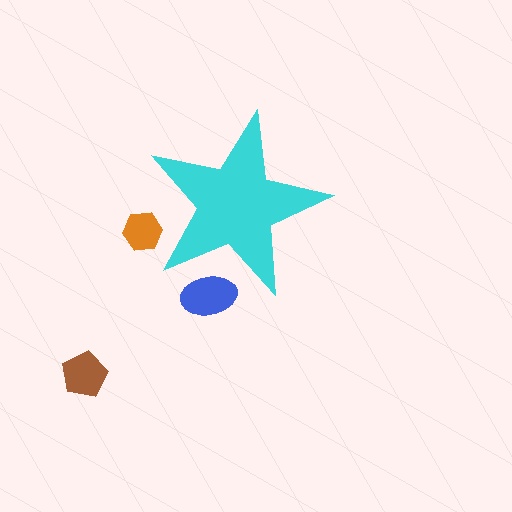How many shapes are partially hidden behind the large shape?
2 shapes are partially hidden.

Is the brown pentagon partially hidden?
No, the brown pentagon is fully visible.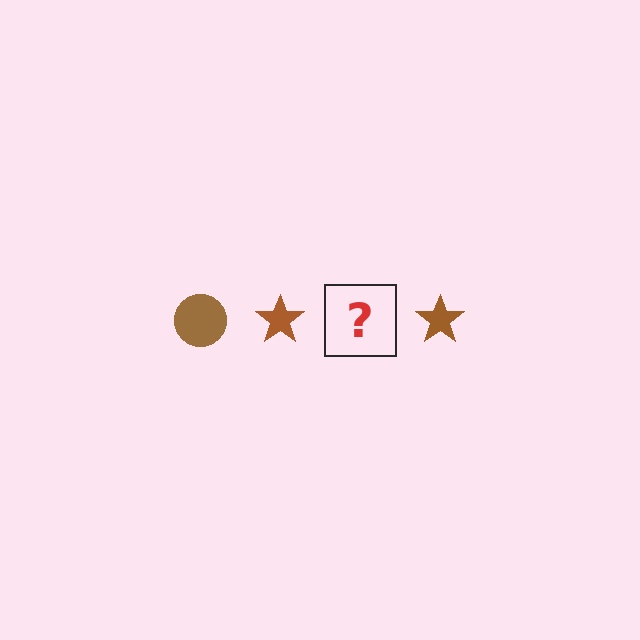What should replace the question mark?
The question mark should be replaced with a brown circle.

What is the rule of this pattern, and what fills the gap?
The rule is that the pattern cycles through circle, star shapes in brown. The gap should be filled with a brown circle.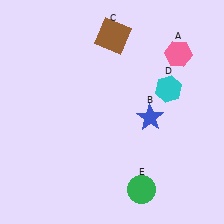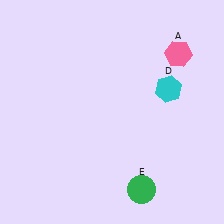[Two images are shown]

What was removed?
The blue star (B), the brown square (C) were removed in Image 2.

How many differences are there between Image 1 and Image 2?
There are 2 differences between the two images.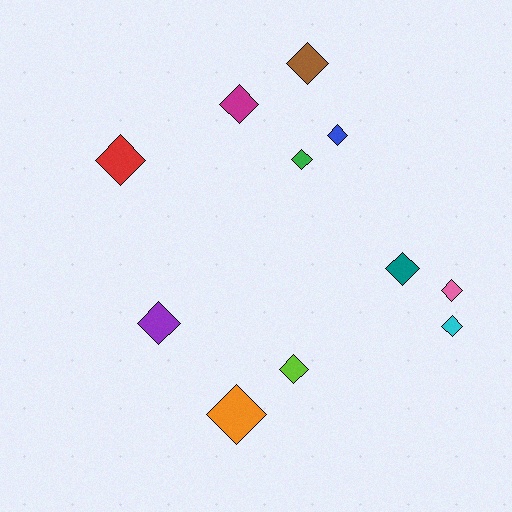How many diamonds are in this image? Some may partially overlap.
There are 11 diamonds.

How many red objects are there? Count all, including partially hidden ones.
There is 1 red object.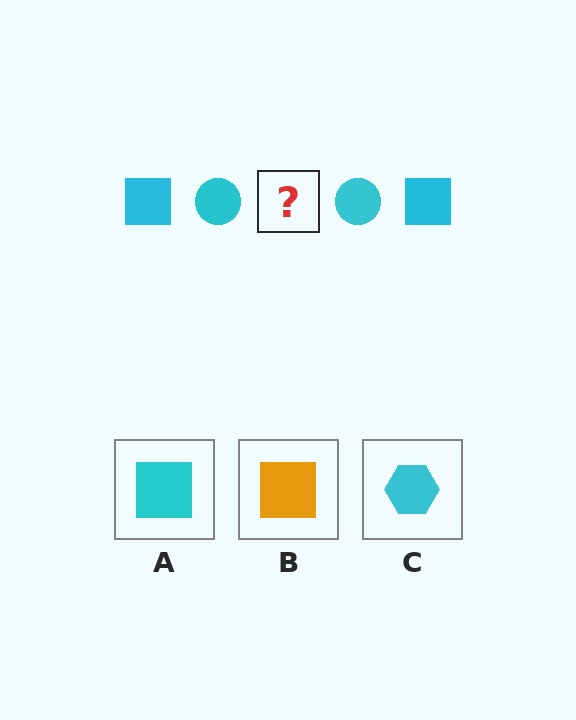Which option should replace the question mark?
Option A.